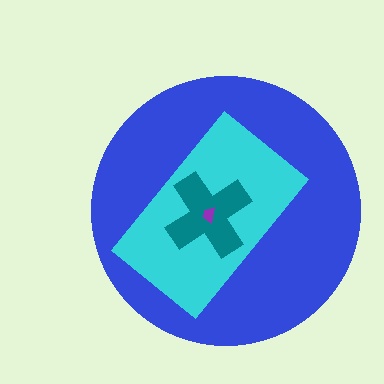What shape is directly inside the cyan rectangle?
The teal cross.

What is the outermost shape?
The blue circle.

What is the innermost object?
The purple trapezoid.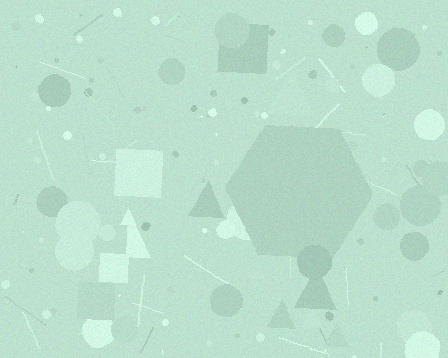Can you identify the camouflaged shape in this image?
The camouflaged shape is a hexagon.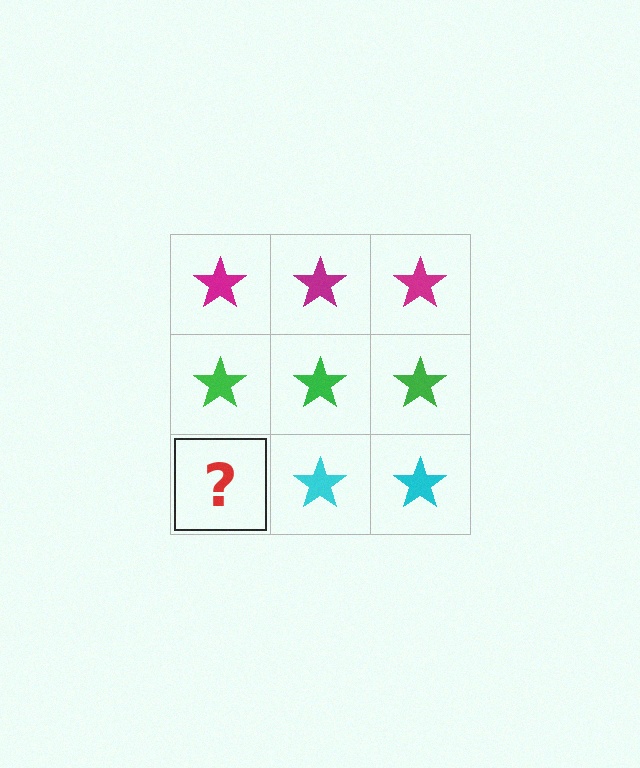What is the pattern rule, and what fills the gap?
The rule is that each row has a consistent color. The gap should be filled with a cyan star.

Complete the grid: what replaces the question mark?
The question mark should be replaced with a cyan star.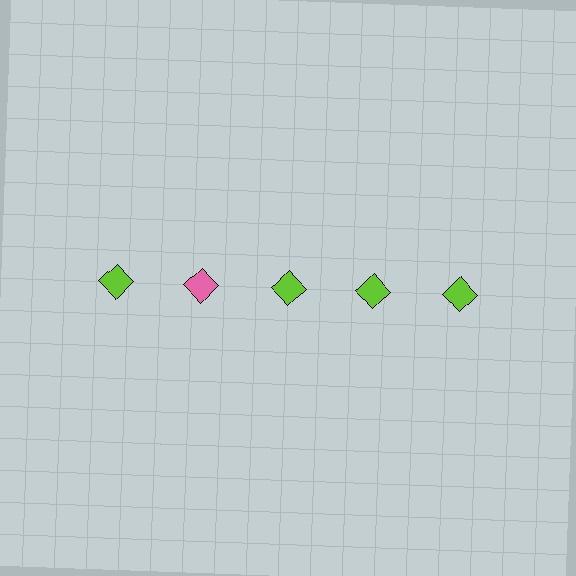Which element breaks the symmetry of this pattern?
The pink diamond in the top row, second from left column breaks the symmetry. All other shapes are lime diamonds.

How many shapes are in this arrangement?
There are 5 shapes arranged in a grid pattern.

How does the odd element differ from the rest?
It has a different color: pink instead of lime.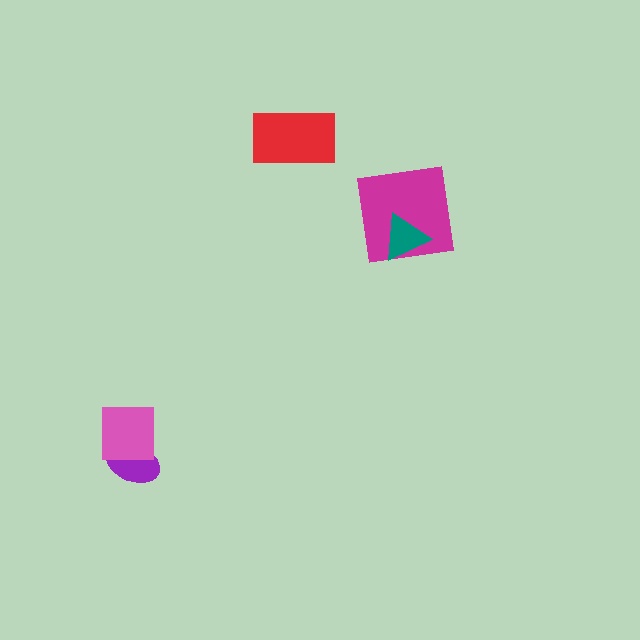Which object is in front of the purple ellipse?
The pink square is in front of the purple ellipse.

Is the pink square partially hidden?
No, no other shape covers it.